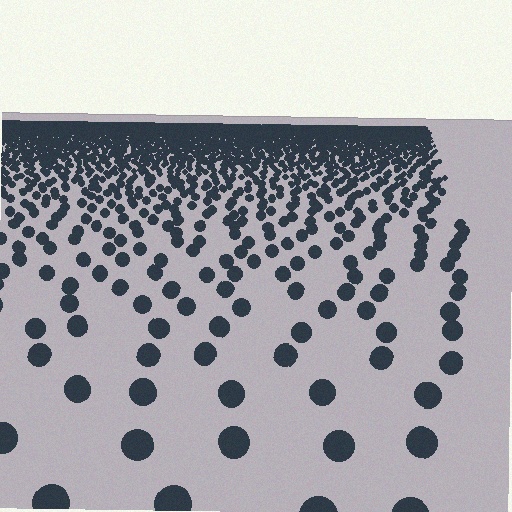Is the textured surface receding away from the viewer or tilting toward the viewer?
The surface is receding away from the viewer. Texture elements get smaller and denser toward the top.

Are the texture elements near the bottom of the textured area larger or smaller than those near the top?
Larger. Near the bottom, elements are closer to the viewer and appear at a bigger on-screen size.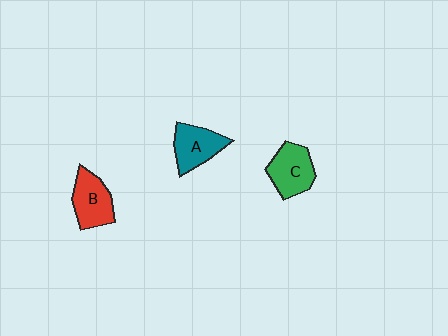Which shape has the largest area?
Shape C (green).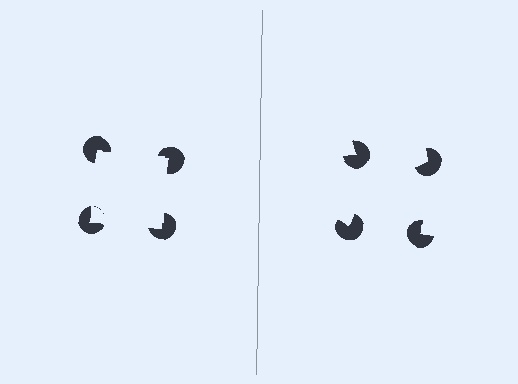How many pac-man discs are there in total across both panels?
8 — 4 on each side.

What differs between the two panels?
The pac-man discs are positioned identically on both sides; only the wedge orientations differ. On the left they align to a square; on the right they are misaligned.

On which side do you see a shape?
An illusory square appears on the left side. On the right side the wedge cuts are rotated, so no coherent shape forms.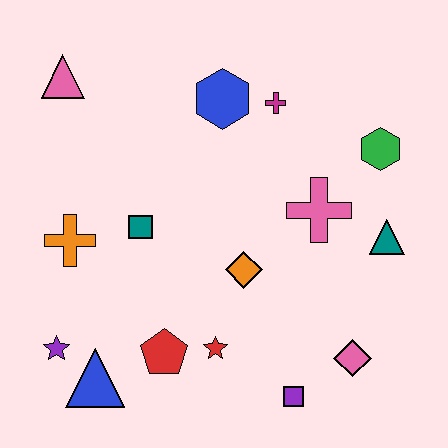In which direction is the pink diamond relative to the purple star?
The pink diamond is to the right of the purple star.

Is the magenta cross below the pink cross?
No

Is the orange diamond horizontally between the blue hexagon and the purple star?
No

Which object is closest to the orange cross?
The teal square is closest to the orange cross.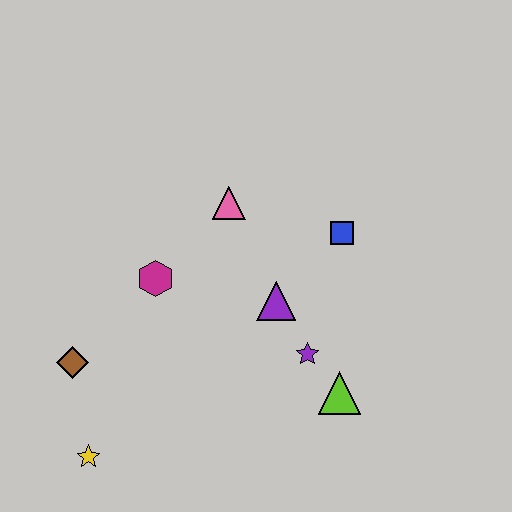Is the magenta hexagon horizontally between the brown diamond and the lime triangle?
Yes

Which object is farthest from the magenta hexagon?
The lime triangle is farthest from the magenta hexagon.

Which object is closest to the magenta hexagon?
The pink triangle is closest to the magenta hexagon.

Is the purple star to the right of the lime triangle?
No